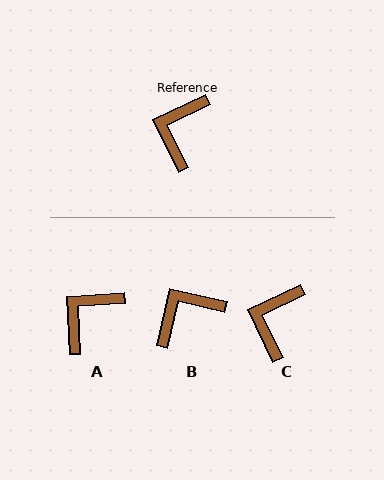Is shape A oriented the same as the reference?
No, it is off by about 22 degrees.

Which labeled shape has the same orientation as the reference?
C.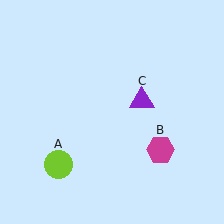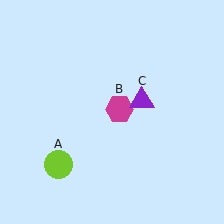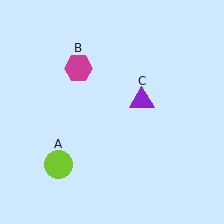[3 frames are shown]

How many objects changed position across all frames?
1 object changed position: magenta hexagon (object B).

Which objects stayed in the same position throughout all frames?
Lime circle (object A) and purple triangle (object C) remained stationary.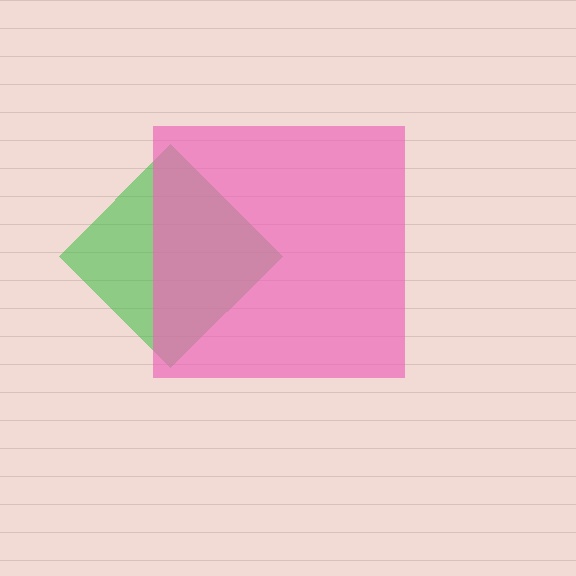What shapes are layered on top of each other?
The layered shapes are: a green diamond, a pink square.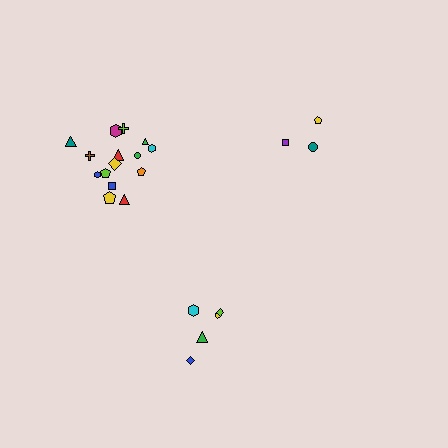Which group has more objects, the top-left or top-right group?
The top-left group.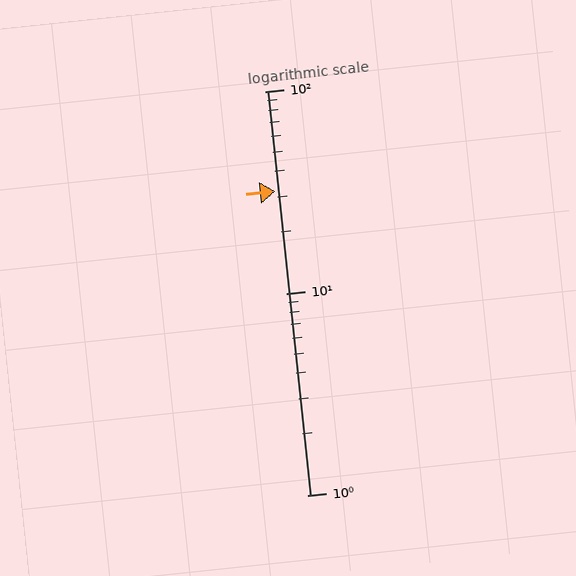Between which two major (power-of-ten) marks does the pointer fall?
The pointer is between 10 and 100.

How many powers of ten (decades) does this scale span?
The scale spans 2 decades, from 1 to 100.